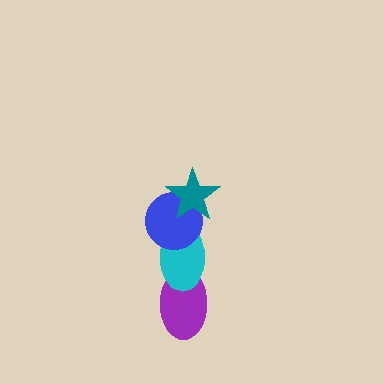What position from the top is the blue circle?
The blue circle is 2nd from the top.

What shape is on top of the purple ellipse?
The cyan ellipse is on top of the purple ellipse.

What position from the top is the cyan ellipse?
The cyan ellipse is 3rd from the top.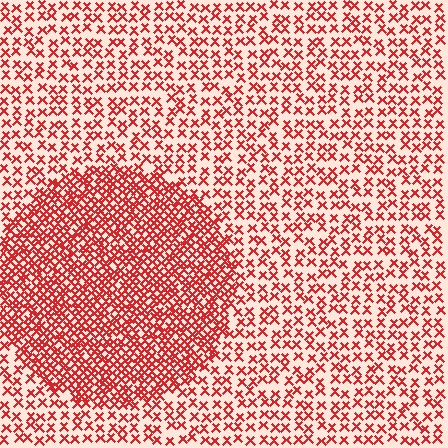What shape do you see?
I see a circle.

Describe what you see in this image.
The image contains small red elements arranged at two different densities. A circle-shaped region is visible where the elements are more densely packed than the surrounding area.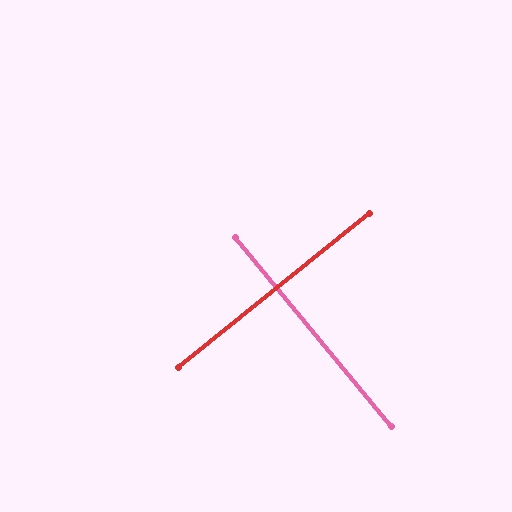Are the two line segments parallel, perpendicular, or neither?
Perpendicular — they meet at approximately 89°.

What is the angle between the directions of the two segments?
Approximately 89 degrees.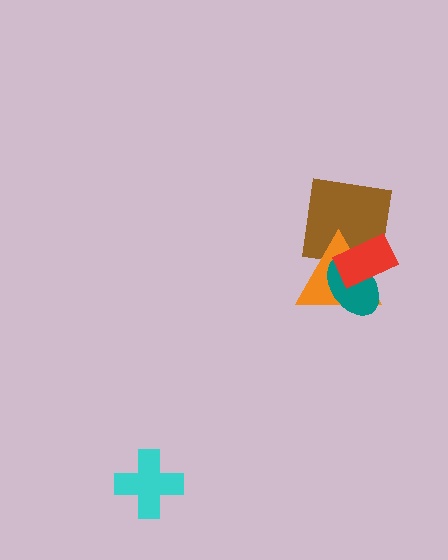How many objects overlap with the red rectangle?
3 objects overlap with the red rectangle.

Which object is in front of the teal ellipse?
The red rectangle is in front of the teal ellipse.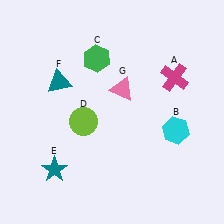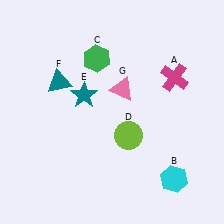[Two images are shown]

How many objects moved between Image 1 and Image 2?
3 objects moved between the two images.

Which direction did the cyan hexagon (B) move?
The cyan hexagon (B) moved down.